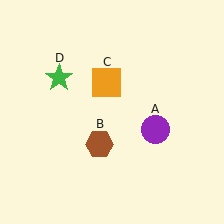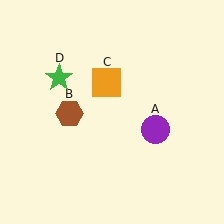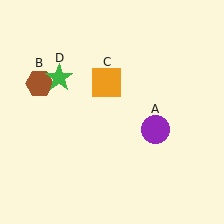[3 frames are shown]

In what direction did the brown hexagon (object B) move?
The brown hexagon (object B) moved up and to the left.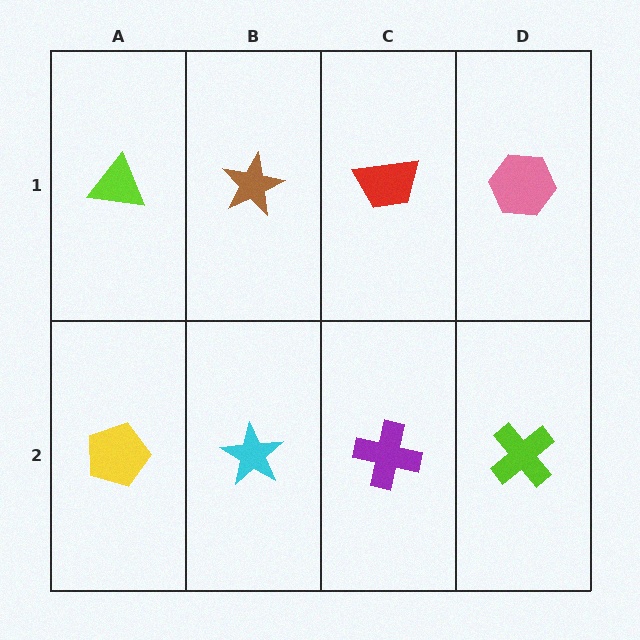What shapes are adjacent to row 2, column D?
A pink hexagon (row 1, column D), a purple cross (row 2, column C).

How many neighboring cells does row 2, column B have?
3.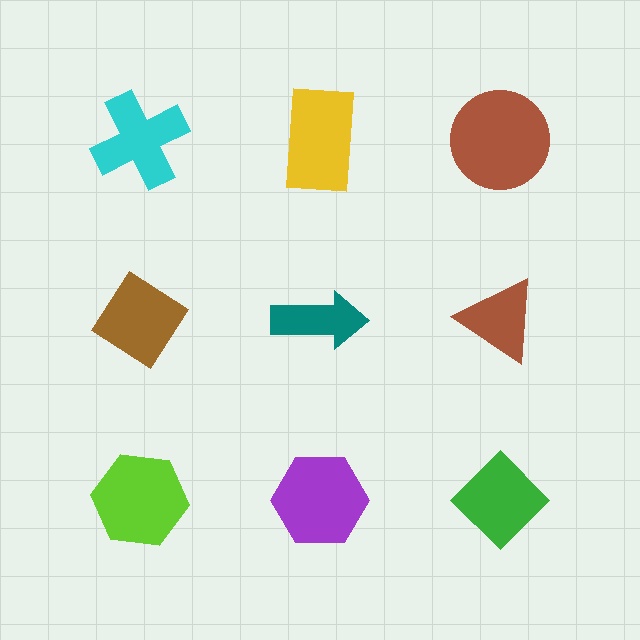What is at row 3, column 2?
A purple hexagon.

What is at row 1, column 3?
A brown circle.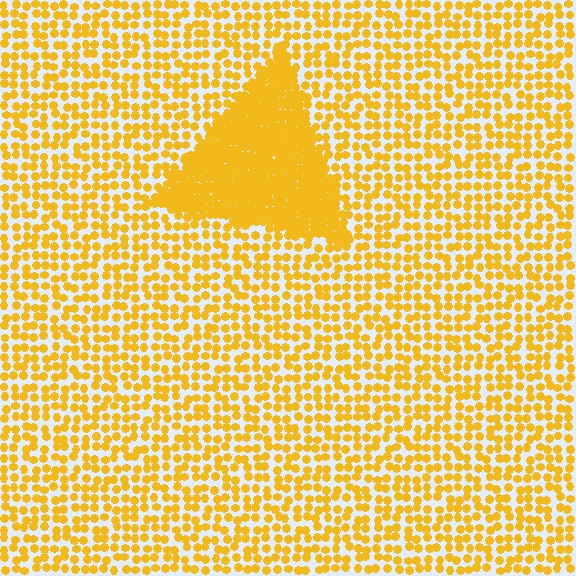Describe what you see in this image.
The image contains small yellow elements arranged at two different densities. A triangle-shaped region is visible where the elements are more densely packed than the surrounding area.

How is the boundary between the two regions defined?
The boundary is defined by a change in element density (approximately 2.8x ratio). All elements are the same color, size, and shape.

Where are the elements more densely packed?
The elements are more densely packed inside the triangle boundary.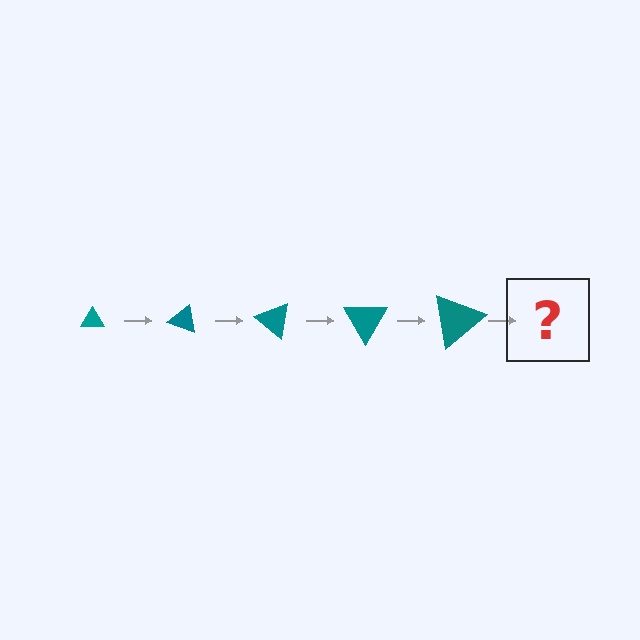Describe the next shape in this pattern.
It should be a triangle, larger than the previous one and rotated 100 degrees from the start.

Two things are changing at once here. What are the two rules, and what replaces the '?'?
The two rules are that the triangle grows larger each step and it rotates 20 degrees each step. The '?' should be a triangle, larger than the previous one and rotated 100 degrees from the start.